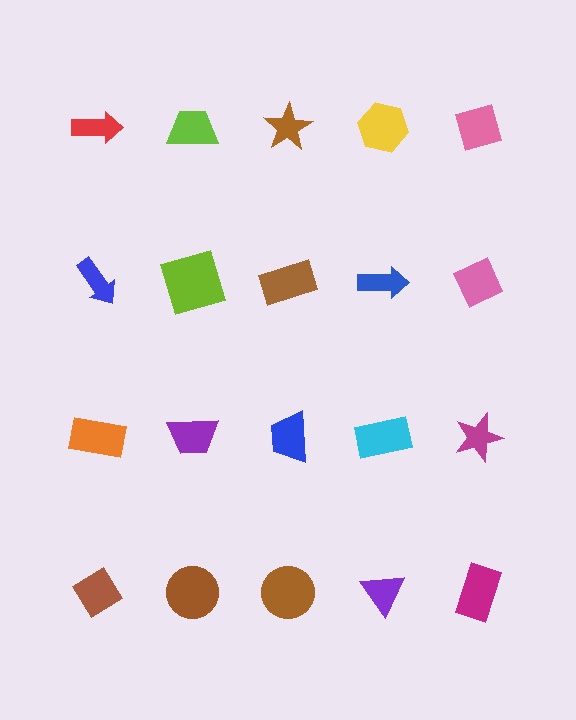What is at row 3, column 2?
A purple trapezoid.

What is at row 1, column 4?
A yellow hexagon.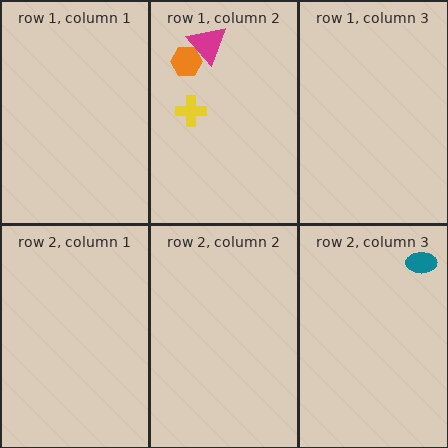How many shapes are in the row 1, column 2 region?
3.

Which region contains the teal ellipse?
The row 2, column 3 region.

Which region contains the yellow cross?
The row 1, column 2 region.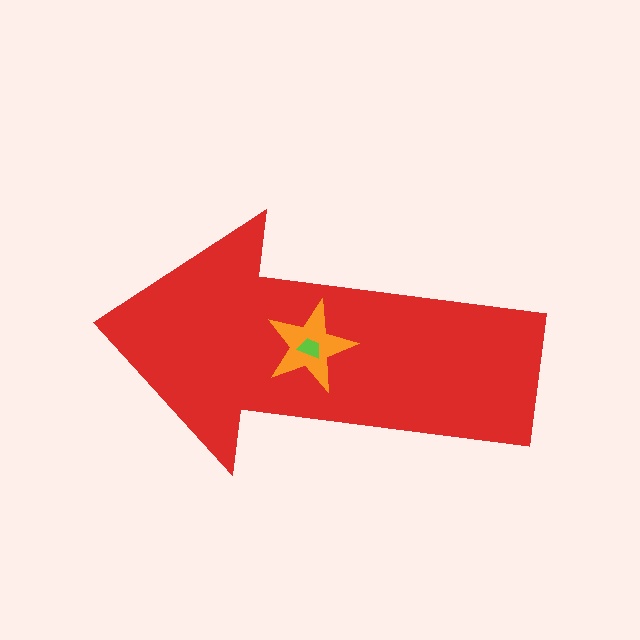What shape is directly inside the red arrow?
The orange star.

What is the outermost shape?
The red arrow.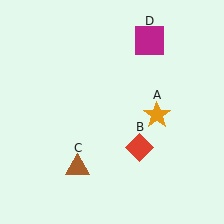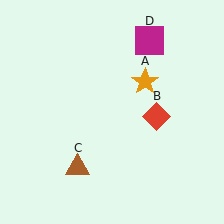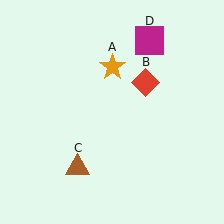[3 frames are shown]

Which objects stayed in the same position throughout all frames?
Brown triangle (object C) and magenta square (object D) remained stationary.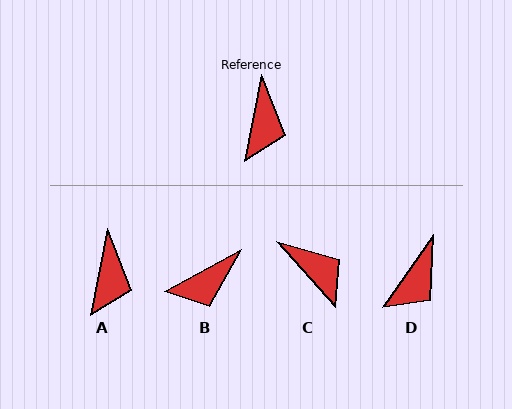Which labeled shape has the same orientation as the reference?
A.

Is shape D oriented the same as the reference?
No, it is off by about 24 degrees.